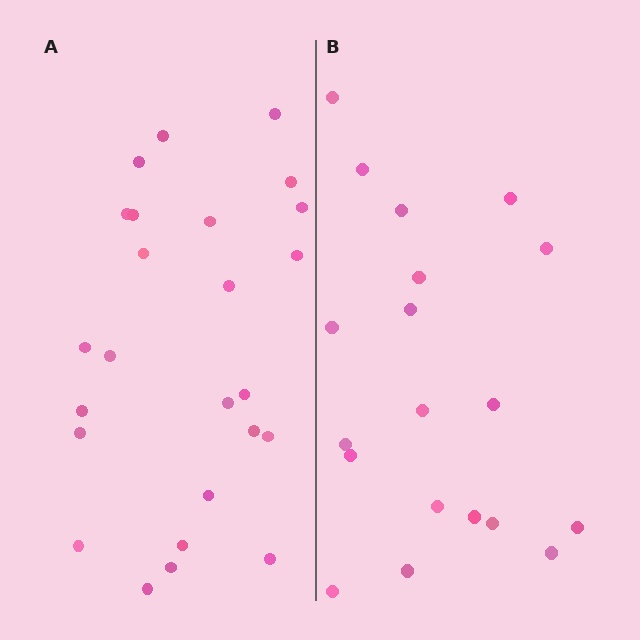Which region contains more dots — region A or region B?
Region A (the left region) has more dots.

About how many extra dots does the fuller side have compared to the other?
Region A has about 6 more dots than region B.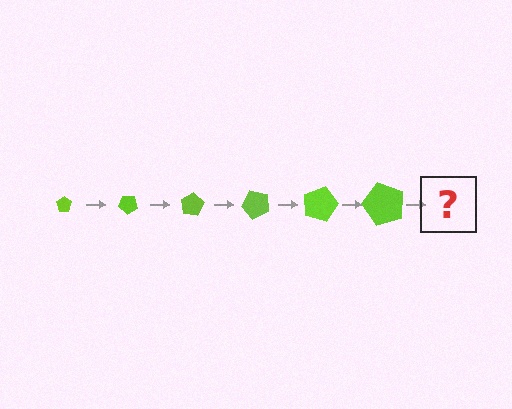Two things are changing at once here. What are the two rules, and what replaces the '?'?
The two rules are that the pentagon grows larger each step and it rotates 40 degrees each step. The '?' should be a pentagon, larger than the previous one and rotated 240 degrees from the start.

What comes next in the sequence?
The next element should be a pentagon, larger than the previous one and rotated 240 degrees from the start.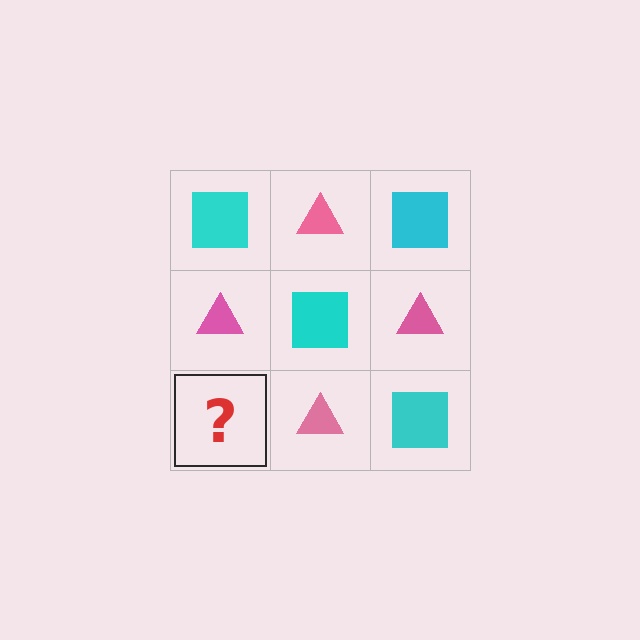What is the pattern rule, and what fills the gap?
The rule is that it alternates cyan square and pink triangle in a checkerboard pattern. The gap should be filled with a cyan square.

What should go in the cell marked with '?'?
The missing cell should contain a cyan square.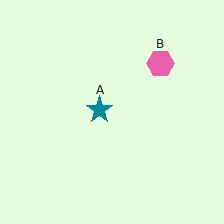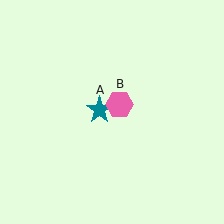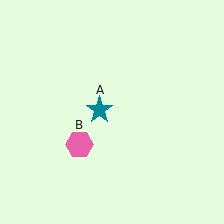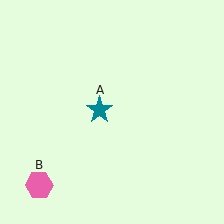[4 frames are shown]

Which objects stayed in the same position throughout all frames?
Teal star (object A) remained stationary.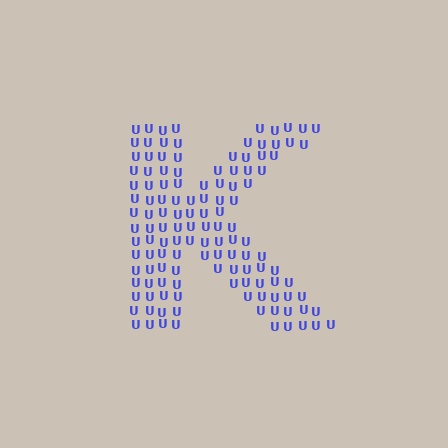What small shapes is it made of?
It is made of small letter U's.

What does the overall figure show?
The overall figure shows the letter K.